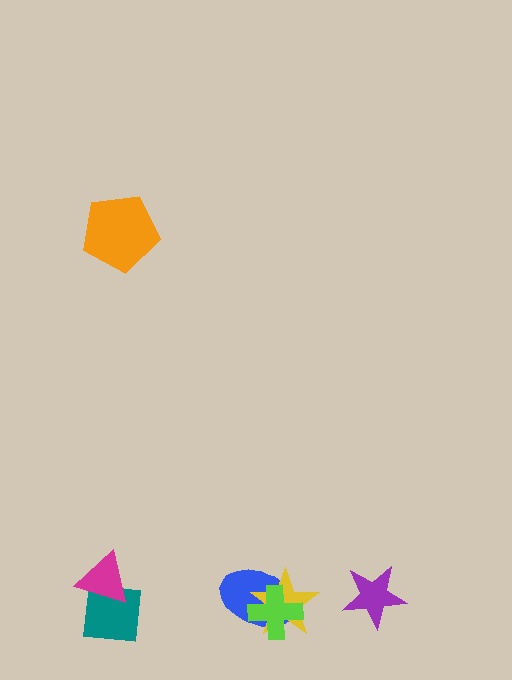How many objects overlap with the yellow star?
2 objects overlap with the yellow star.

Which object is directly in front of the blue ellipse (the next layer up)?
The yellow star is directly in front of the blue ellipse.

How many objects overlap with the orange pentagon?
0 objects overlap with the orange pentagon.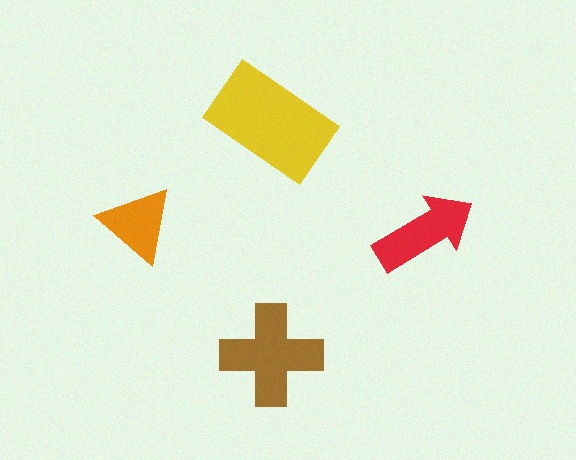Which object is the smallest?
The orange triangle.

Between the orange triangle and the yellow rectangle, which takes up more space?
The yellow rectangle.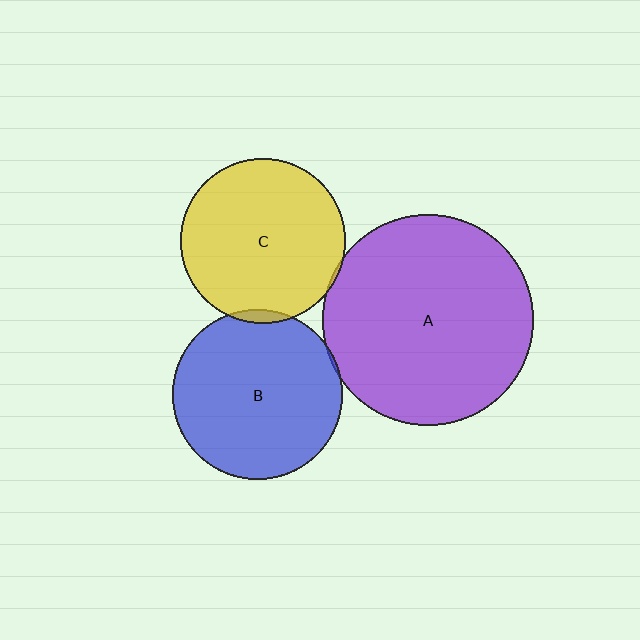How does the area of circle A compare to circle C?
Approximately 1.6 times.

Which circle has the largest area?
Circle A (purple).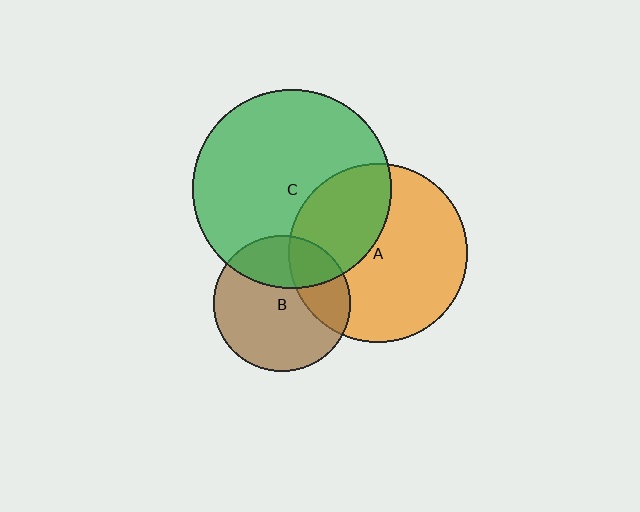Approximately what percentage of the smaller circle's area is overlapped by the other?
Approximately 30%.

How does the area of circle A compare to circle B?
Approximately 1.7 times.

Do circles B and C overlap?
Yes.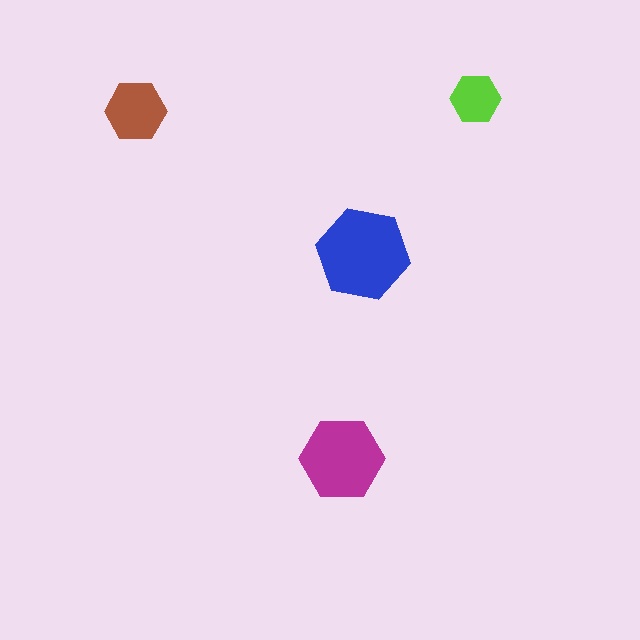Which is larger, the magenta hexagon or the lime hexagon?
The magenta one.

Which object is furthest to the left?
The brown hexagon is leftmost.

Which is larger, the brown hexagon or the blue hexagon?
The blue one.